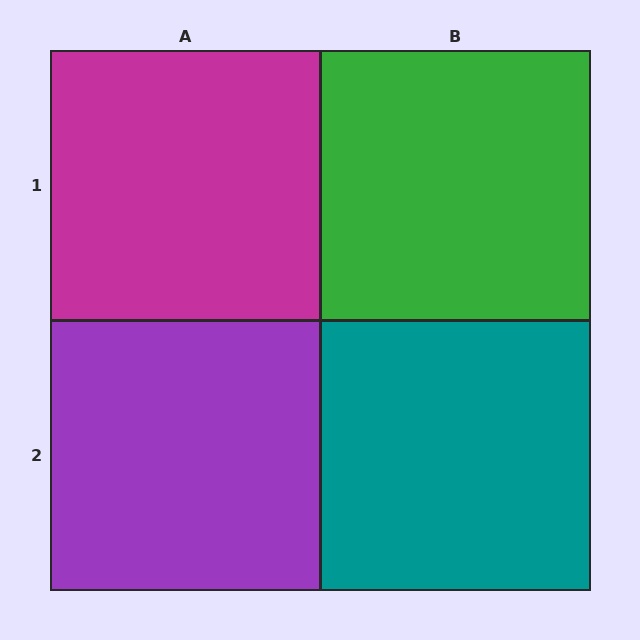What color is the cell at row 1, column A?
Magenta.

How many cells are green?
1 cell is green.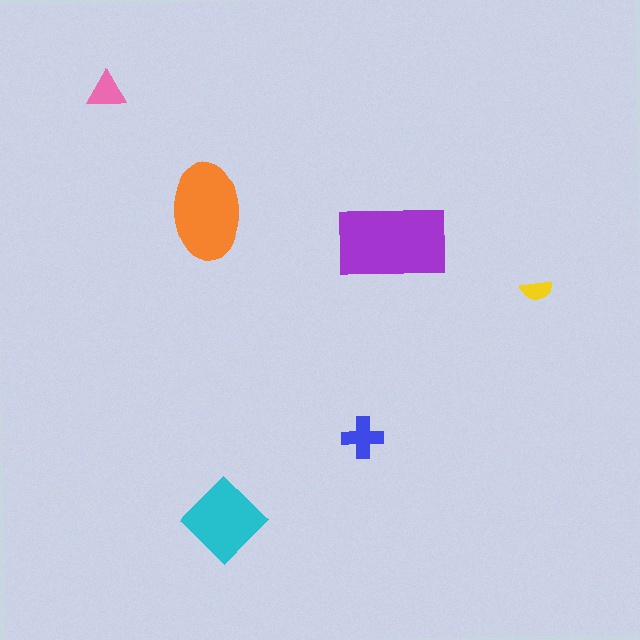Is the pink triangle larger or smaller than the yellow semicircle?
Larger.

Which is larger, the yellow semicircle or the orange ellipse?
The orange ellipse.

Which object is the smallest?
The yellow semicircle.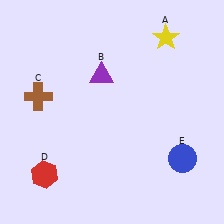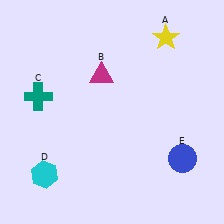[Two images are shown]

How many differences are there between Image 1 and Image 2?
There are 3 differences between the two images.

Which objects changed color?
B changed from purple to magenta. C changed from brown to teal. D changed from red to cyan.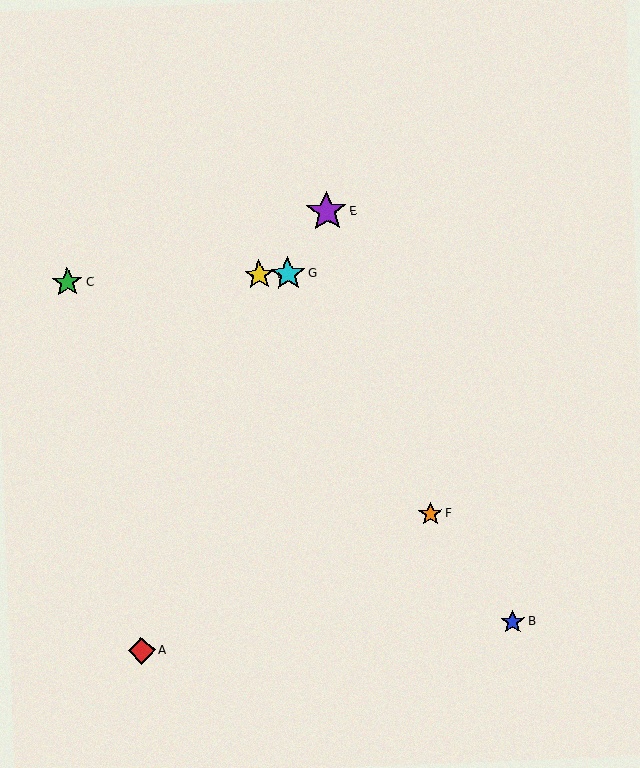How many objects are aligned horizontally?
3 objects (C, D, G) are aligned horizontally.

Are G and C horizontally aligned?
Yes, both are at y≈274.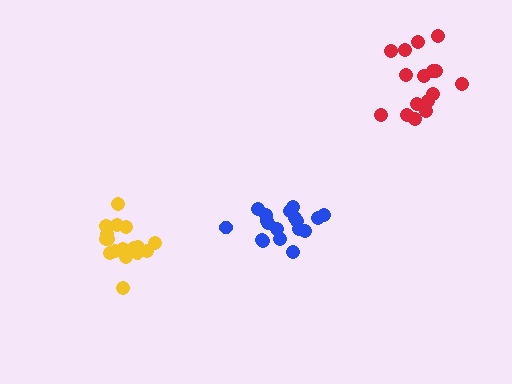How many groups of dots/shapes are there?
There are 3 groups.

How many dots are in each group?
Group 1: 18 dots, Group 2: 16 dots, Group 3: 17 dots (51 total).